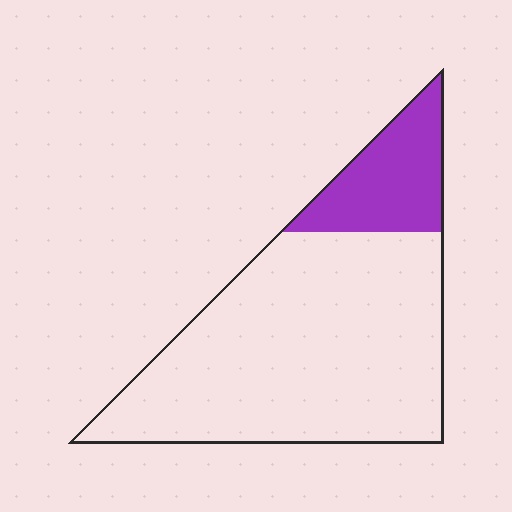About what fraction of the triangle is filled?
About one fifth (1/5).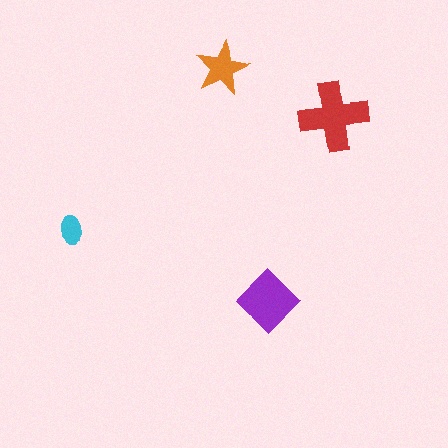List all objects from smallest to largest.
The cyan ellipse, the orange star, the purple diamond, the red cross.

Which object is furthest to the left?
The cyan ellipse is leftmost.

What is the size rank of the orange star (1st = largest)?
3rd.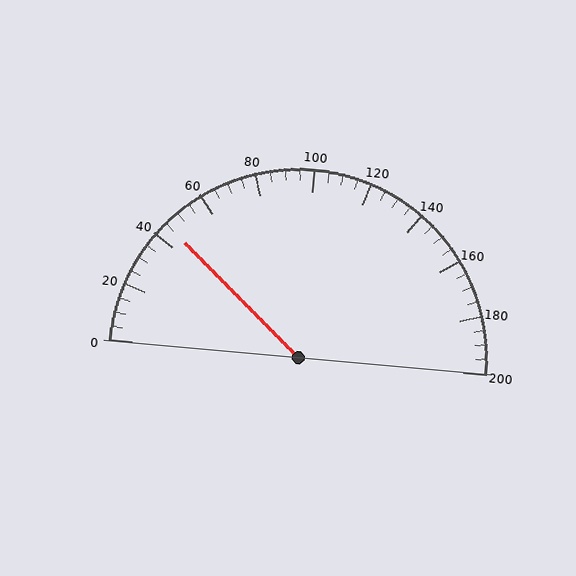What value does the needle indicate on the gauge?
The needle indicates approximately 45.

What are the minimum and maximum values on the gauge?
The gauge ranges from 0 to 200.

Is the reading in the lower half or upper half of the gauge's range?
The reading is in the lower half of the range (0 to 200).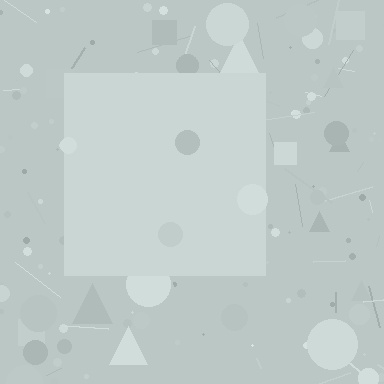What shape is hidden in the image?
A square is hidden in the image.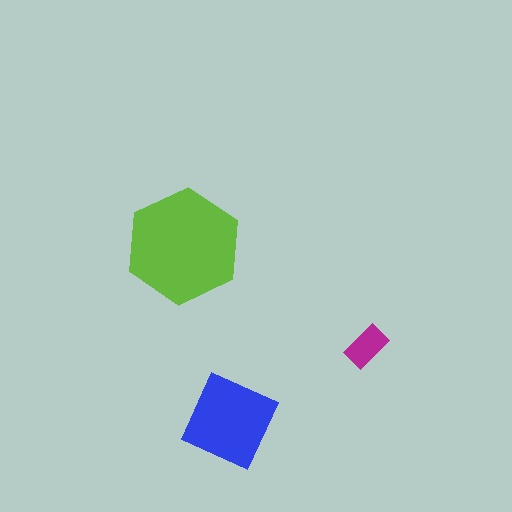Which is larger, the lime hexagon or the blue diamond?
The lime hexagon.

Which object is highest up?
The lime hexagon is topmost.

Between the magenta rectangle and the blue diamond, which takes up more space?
The blue diamond.